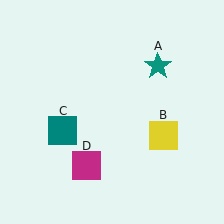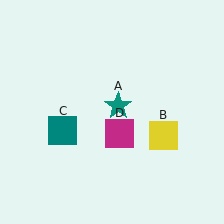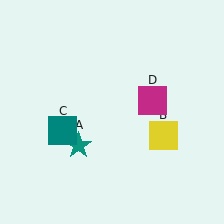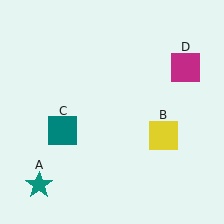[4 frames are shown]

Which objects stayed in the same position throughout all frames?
Yellow square (object B) and teal square (object C) remained stationary.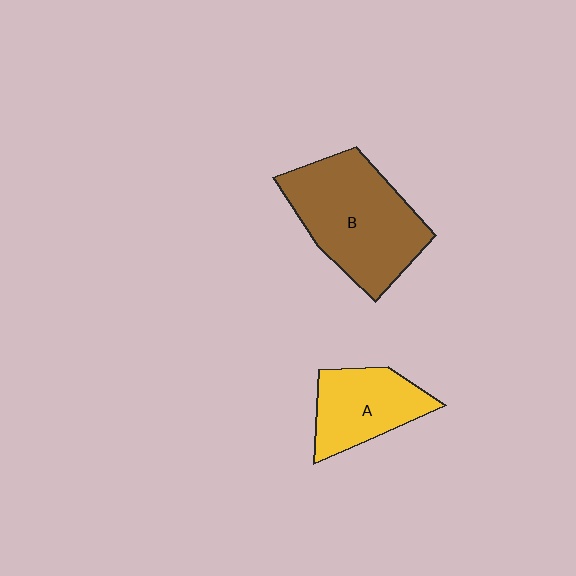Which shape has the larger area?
Shape B (brown).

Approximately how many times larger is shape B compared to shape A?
Approximately 1.7 times.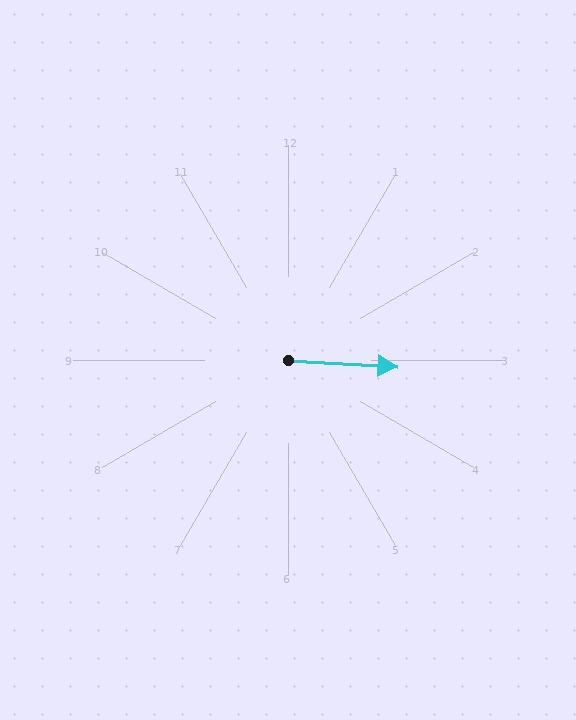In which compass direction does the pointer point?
East.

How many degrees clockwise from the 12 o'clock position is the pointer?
Approximately 93 degrees.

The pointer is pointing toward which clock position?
Roughly 3 o'clock.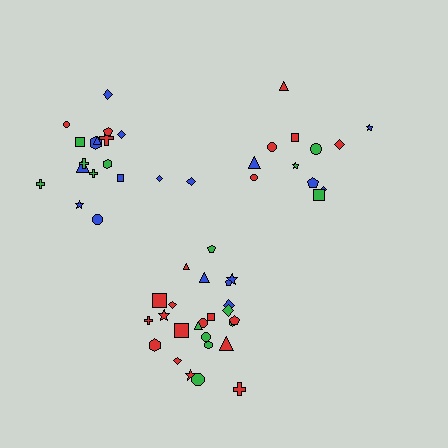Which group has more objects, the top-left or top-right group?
The top-left group.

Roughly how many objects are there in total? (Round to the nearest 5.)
Roughly 55 objects in total.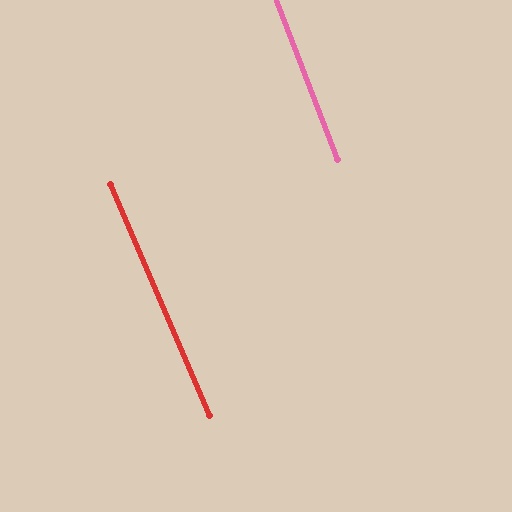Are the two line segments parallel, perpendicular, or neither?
Parallel — their directions differ by only 1.9°.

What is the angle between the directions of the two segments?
Approximately 2 degrees.